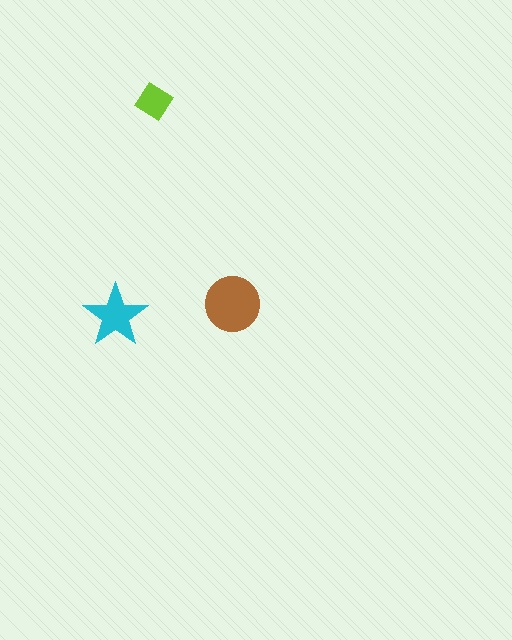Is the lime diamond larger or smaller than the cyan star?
Smaller.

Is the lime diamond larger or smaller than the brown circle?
Smaller.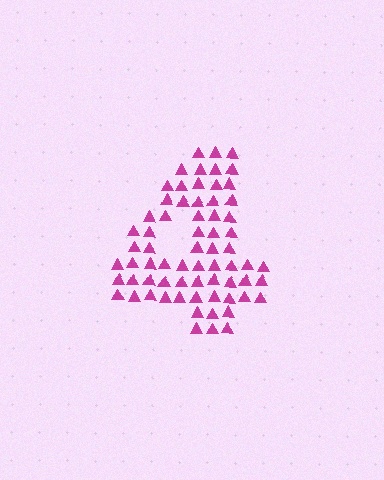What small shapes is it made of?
It is made of small triangles.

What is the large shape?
The large shape is the digit 4.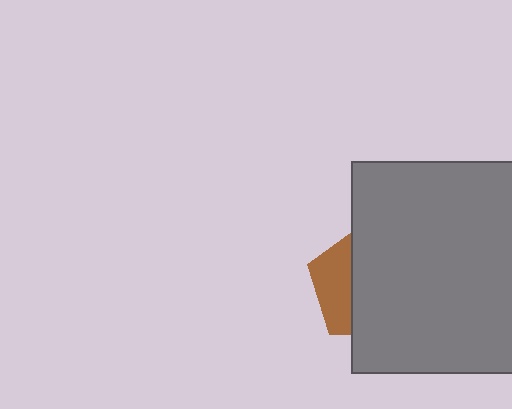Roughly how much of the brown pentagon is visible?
A small part of it is visible (roughly 33%).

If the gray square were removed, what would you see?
You would see the complete brown pentagon.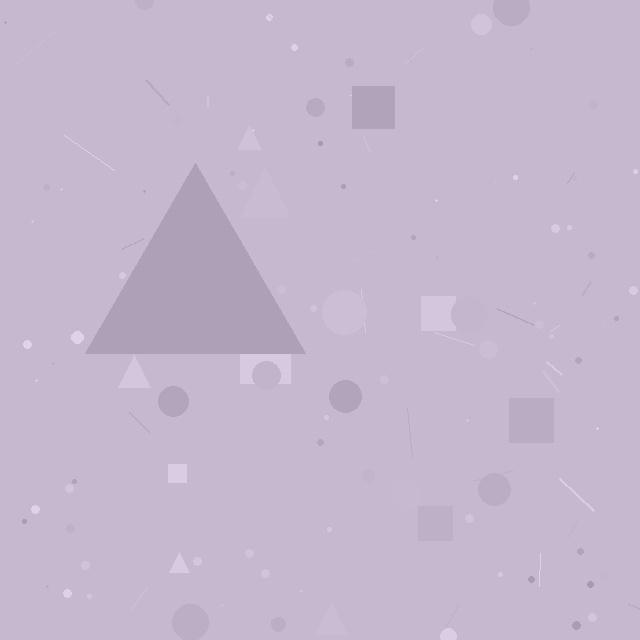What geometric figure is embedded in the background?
A triangle is embedded in the background.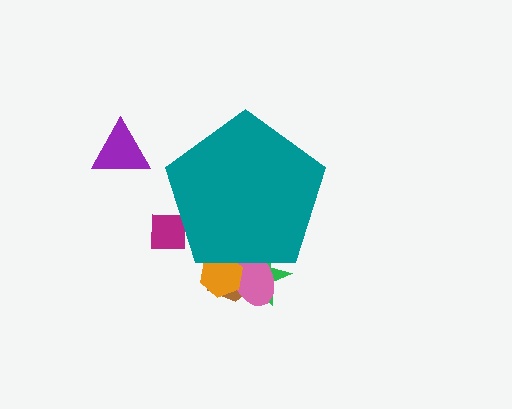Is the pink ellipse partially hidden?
Yes, the pink ellipse is partially hidden behind the teal pentagon.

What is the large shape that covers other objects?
A teal pentagon.